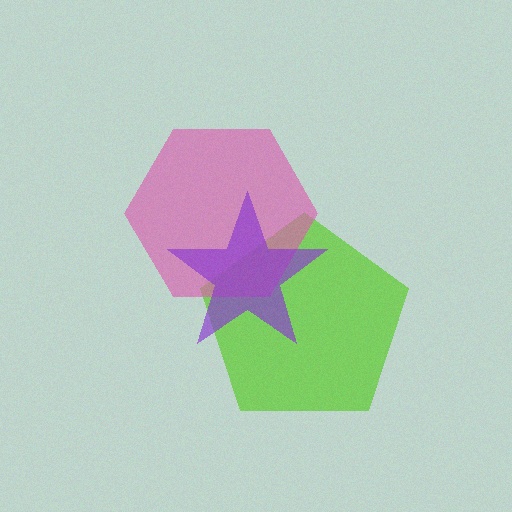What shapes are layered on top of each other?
The layered shapes are: a lime pentagon, a pink hexagon, a purple star.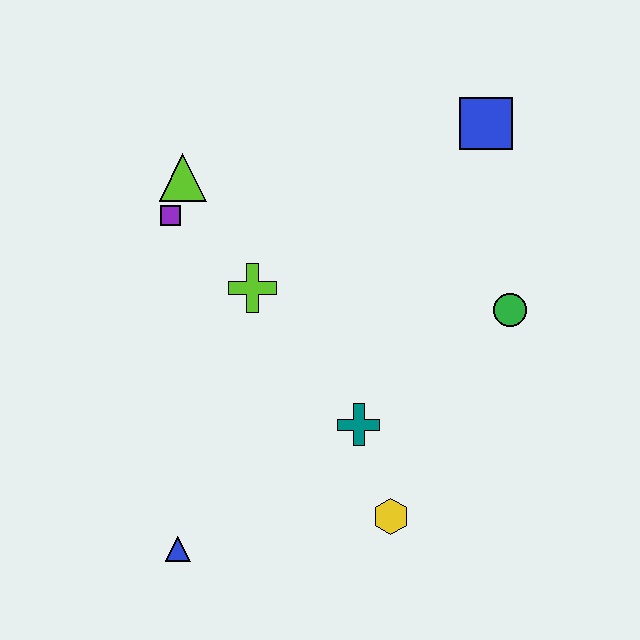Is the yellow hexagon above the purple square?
No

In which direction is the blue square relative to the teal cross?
The blue square is above the teal cross.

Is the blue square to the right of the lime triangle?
Yes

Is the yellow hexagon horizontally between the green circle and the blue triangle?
Yes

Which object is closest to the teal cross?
The yellow hexagon is closest to the teal cross.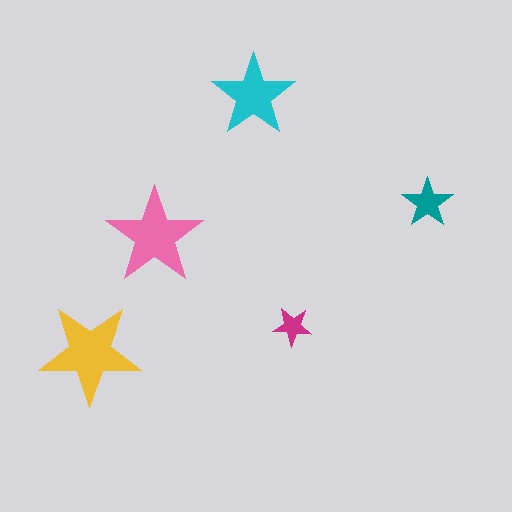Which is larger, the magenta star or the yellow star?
The yellow one.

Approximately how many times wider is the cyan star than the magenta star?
About 2 times wider.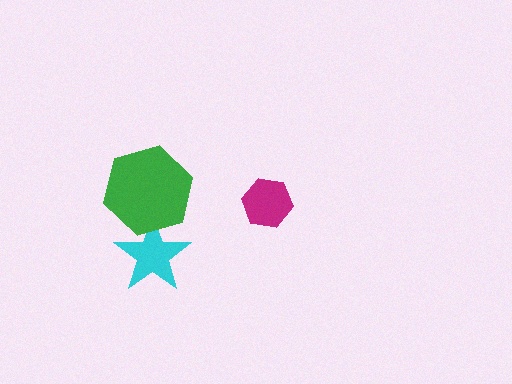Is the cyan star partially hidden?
Yes, it is partially covered by another shape.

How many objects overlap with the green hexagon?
1 object overlaps with the green hexagon.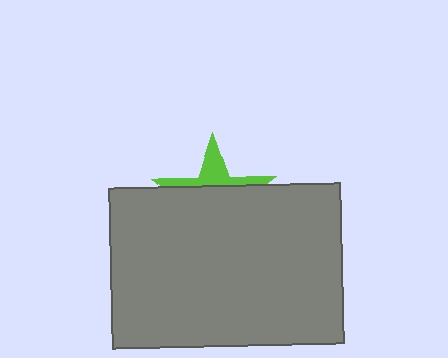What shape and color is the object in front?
The object in front is a gray rectangle.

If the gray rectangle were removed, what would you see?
You would see the complete lime star.